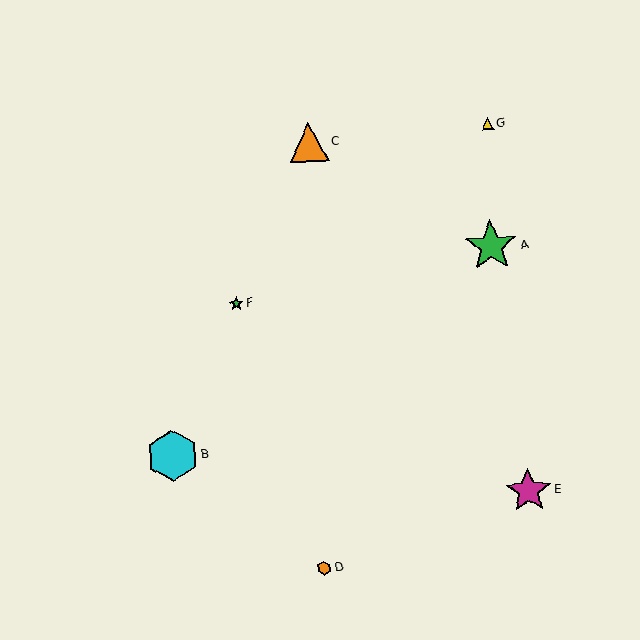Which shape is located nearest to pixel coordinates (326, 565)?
The orange hexagon (labeled D) at (324, 568) is nearest to that location.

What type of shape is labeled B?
Shape B is a cyan hexagon.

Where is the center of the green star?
The center of the green star is at (491, 246).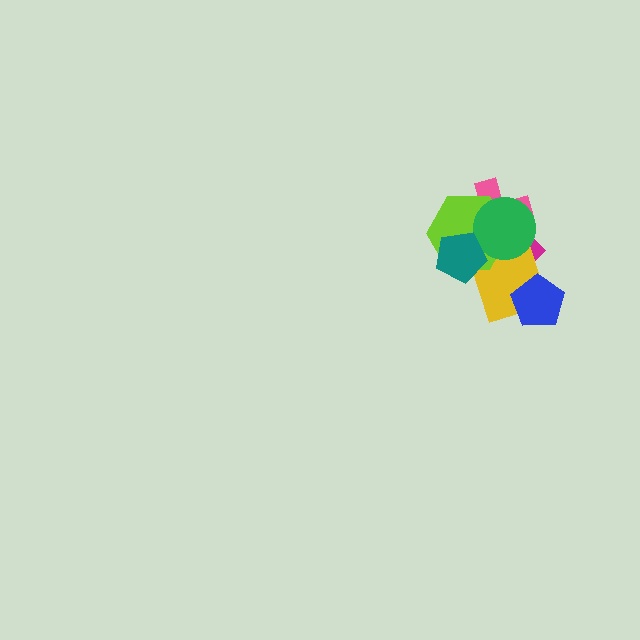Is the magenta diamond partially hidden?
Yes, it is partially covered by another shape.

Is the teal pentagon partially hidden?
No, no other shape covers it.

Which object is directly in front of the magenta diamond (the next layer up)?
The pink cross is directly in front of the magenta diamond.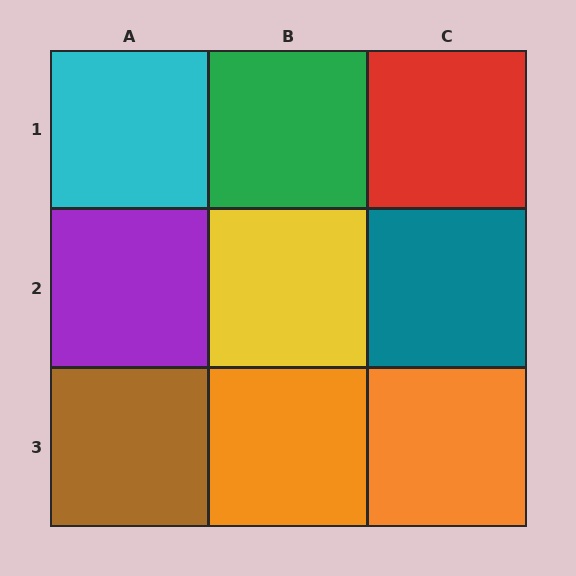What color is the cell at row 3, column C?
Orange.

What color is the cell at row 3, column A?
Brown.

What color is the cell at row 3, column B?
Orange.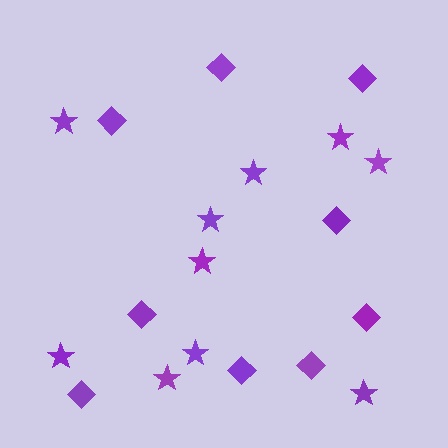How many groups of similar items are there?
There are 2 groups: one group of diamonds (9) and one group of stars (10).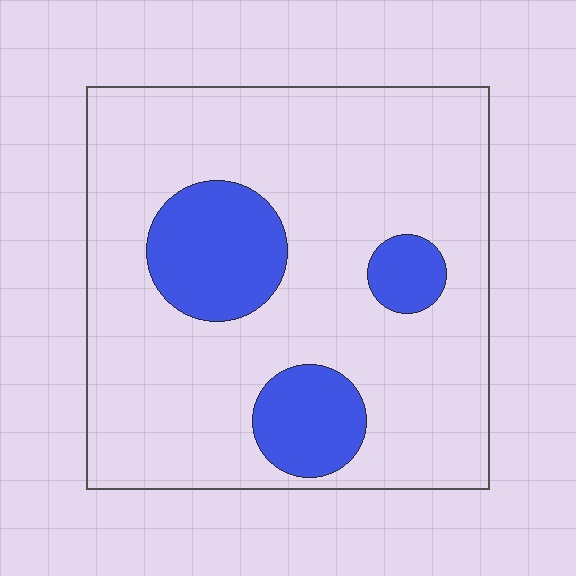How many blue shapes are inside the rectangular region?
3.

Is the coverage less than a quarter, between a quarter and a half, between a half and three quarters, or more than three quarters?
Less than a quarter.